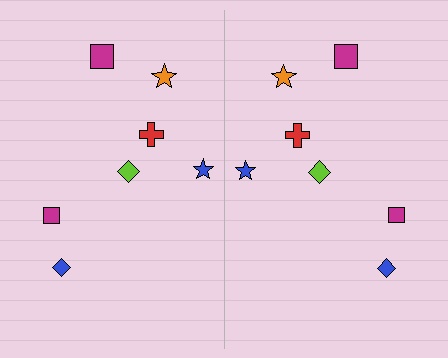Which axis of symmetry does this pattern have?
The pattern has a vertical axis of symmetry running through the center of the image.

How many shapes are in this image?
There are 14 shapes in this image.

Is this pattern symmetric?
Yes, this pattern has bilateral (reflection) symmetry.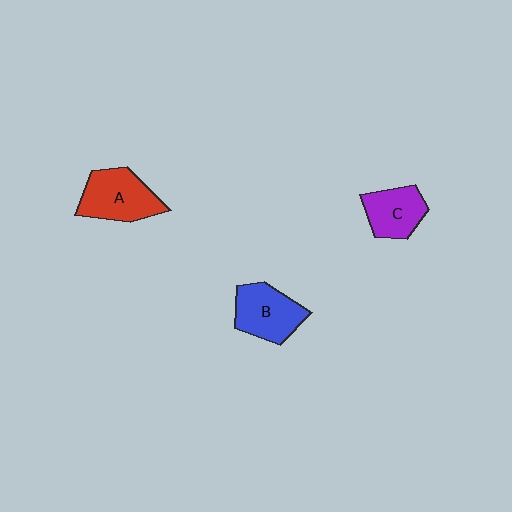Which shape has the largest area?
Shape A (red).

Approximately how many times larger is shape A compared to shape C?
Approximately 1.3 times.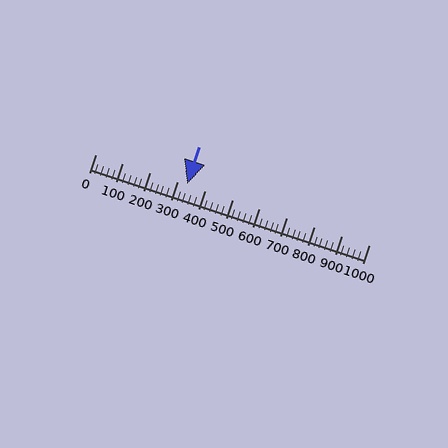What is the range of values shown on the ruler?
The ruler shows values from 0 to 1000.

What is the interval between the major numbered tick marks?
The major tick marks are spaced 100 units apart.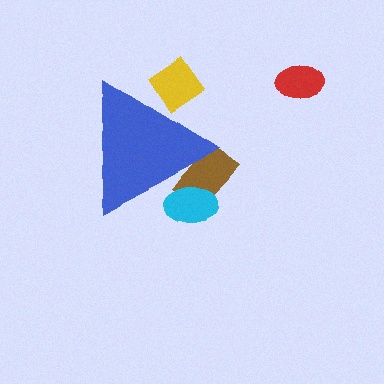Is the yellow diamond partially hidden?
Yes, the yellow diamond is partially hidden behind the blue triangle.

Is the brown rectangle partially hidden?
Yes, the brown rectangle is partially hidden behind the blue triangle.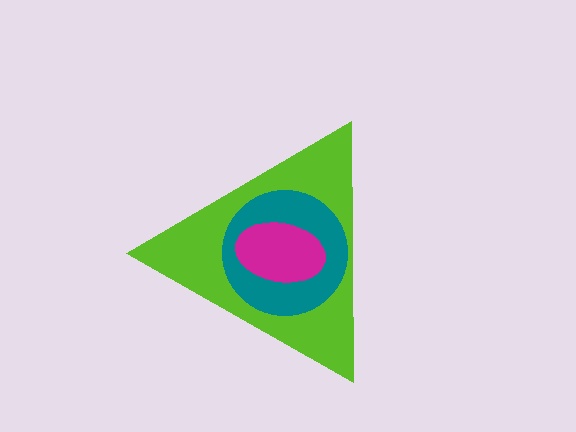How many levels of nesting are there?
3.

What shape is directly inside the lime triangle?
The teal circle.